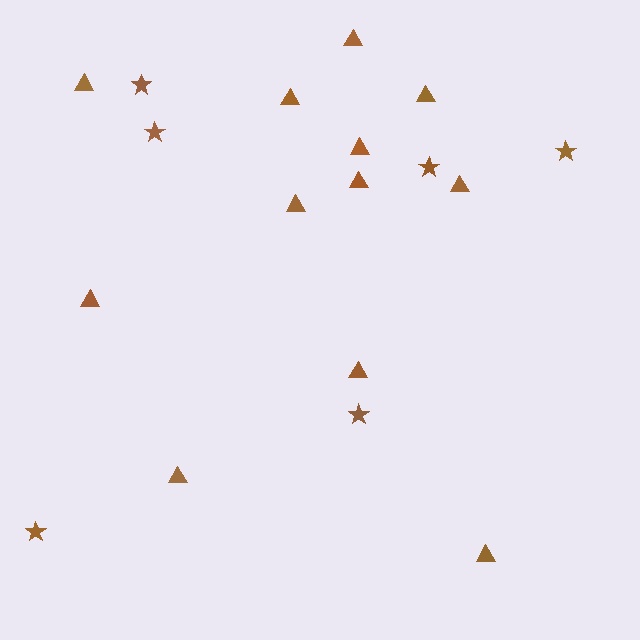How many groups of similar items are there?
There are 2 groups: one group of stars (6) and one group of triangles (12).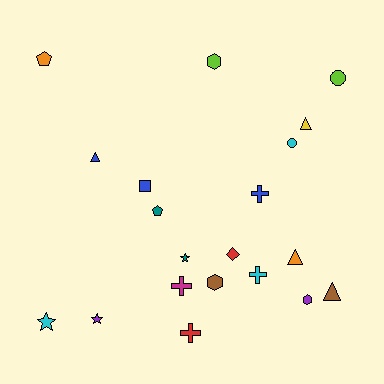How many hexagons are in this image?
There are 3 hexagons.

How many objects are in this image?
There are 20 objects.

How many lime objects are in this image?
There are 2 lime objects.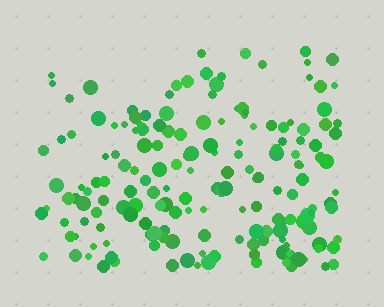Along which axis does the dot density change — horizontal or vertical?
Vertical.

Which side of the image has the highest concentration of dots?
The bottom.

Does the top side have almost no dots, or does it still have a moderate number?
Still a moderate number, just noticeably fewer than the bottom.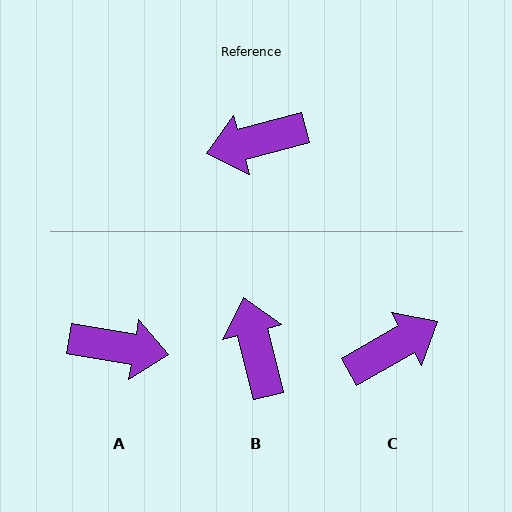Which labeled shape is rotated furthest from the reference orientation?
C, about 165 degrees away.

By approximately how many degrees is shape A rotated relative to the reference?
Approximately 155 degrees counter-clockwise.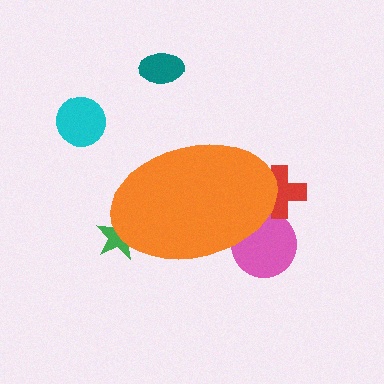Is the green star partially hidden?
Yes, the green star is partially hidden behind the orange ellipse.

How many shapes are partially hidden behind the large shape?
3 shapes are partially hidden.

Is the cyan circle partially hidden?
No, the cyan circle is fully visible.